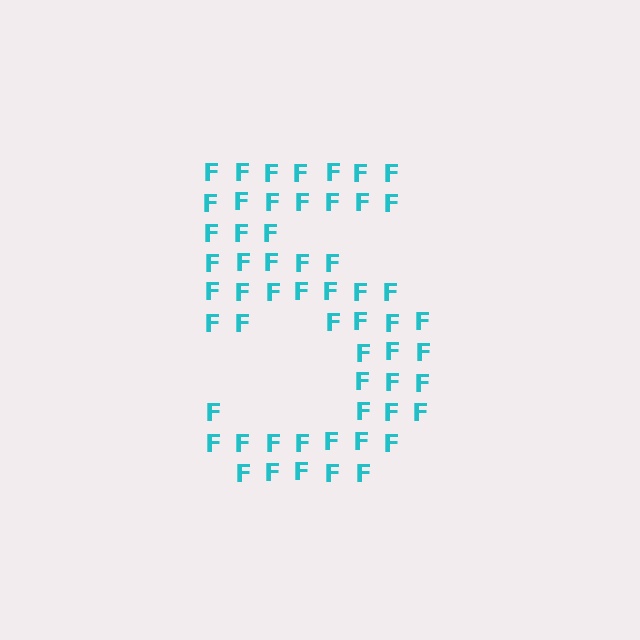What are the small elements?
The small elements are letter F's.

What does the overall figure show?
The overall figure shows the digit 5.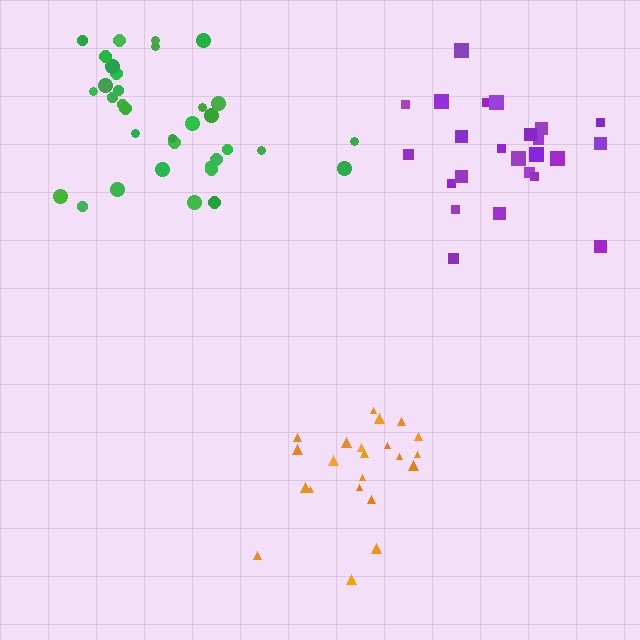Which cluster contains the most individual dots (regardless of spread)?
Green (34).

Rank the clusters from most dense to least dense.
orange, green, purple.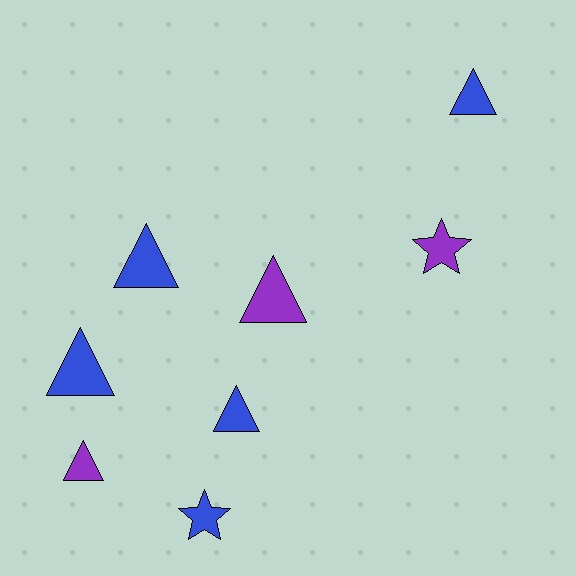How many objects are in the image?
There are 8 objects.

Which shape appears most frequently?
Triangle, with 6 objects.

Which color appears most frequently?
Blue, with 5 objects.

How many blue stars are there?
There is 1 blue star.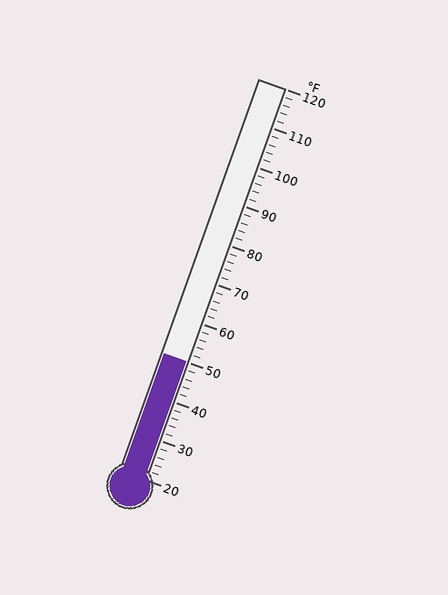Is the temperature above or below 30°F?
The temperature is above 30°F.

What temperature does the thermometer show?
The thermometer shows approximately 50°F.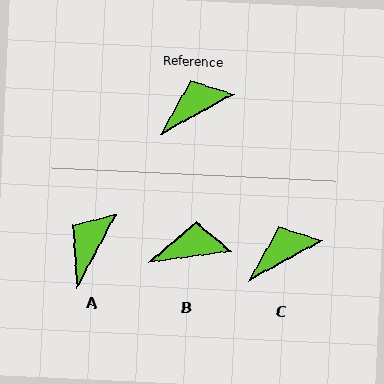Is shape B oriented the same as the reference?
No, it is off by about 21 degrees.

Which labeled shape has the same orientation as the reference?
C.